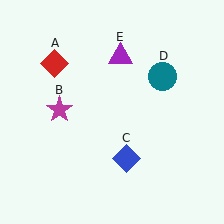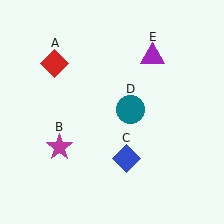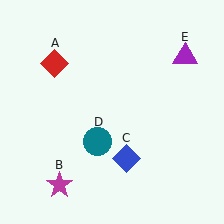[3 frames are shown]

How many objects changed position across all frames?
3 objects changed position: magenta star (object B), teal circle (object D), purple triangle (object E).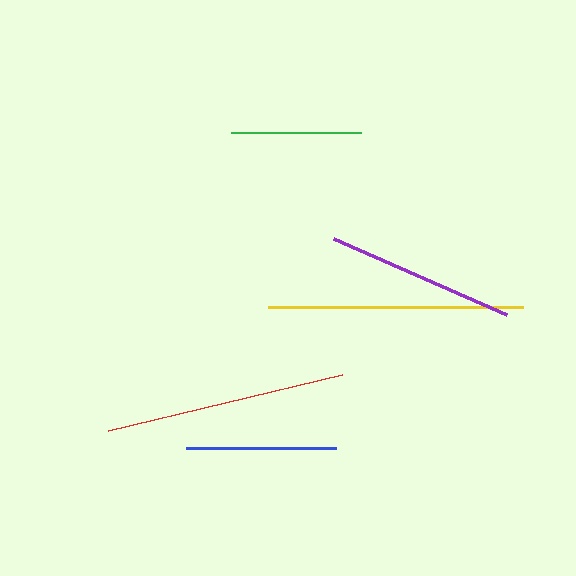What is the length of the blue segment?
The blue segment is approximately 150 pixels long.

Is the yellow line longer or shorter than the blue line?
The yellow line is longer than the blue line.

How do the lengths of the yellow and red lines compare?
The yellow and red lines are approximately the same length.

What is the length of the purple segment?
The purple segment is approximately 189 pixels long.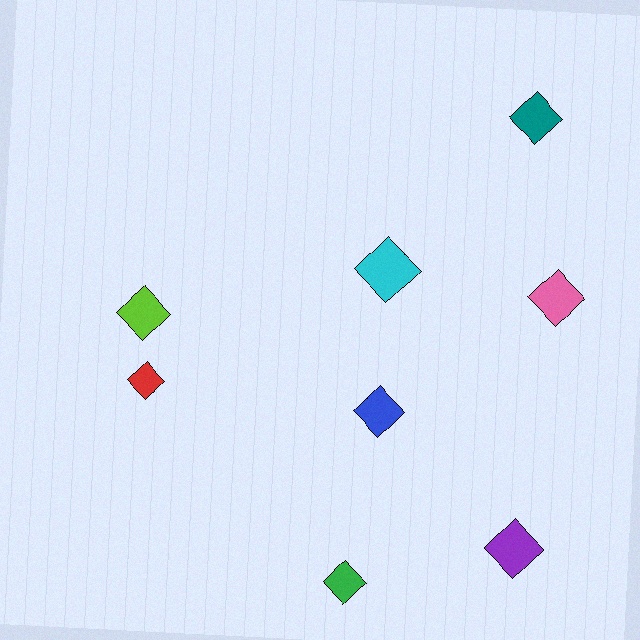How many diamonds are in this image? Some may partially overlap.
There are 8 diamonds.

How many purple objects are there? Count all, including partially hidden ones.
There is 1 purple object.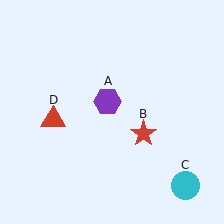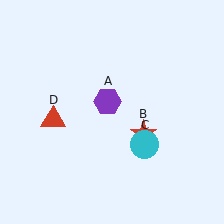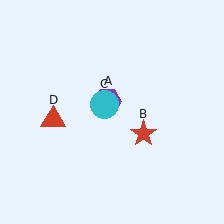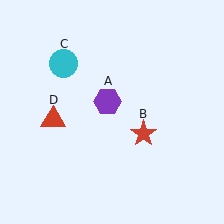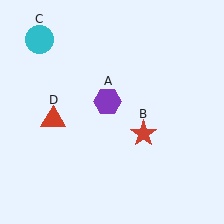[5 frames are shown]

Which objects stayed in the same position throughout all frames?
Purple hexagon (object A) and red star (object B) and red triangle (object D) remained stationary.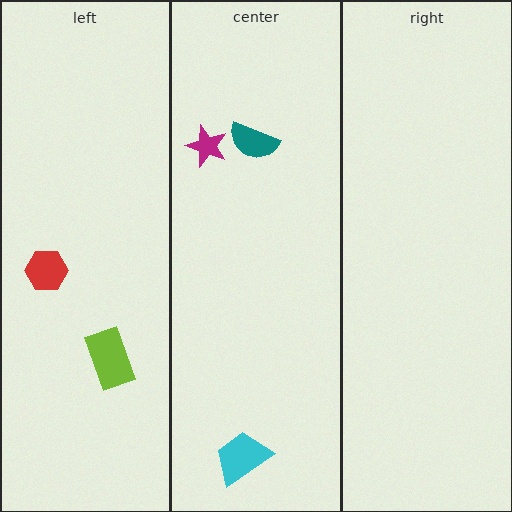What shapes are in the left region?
The red hexagon, the lime rectangle.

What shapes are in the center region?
The magenta star, the cyan trapezoid, the teal semicircle.